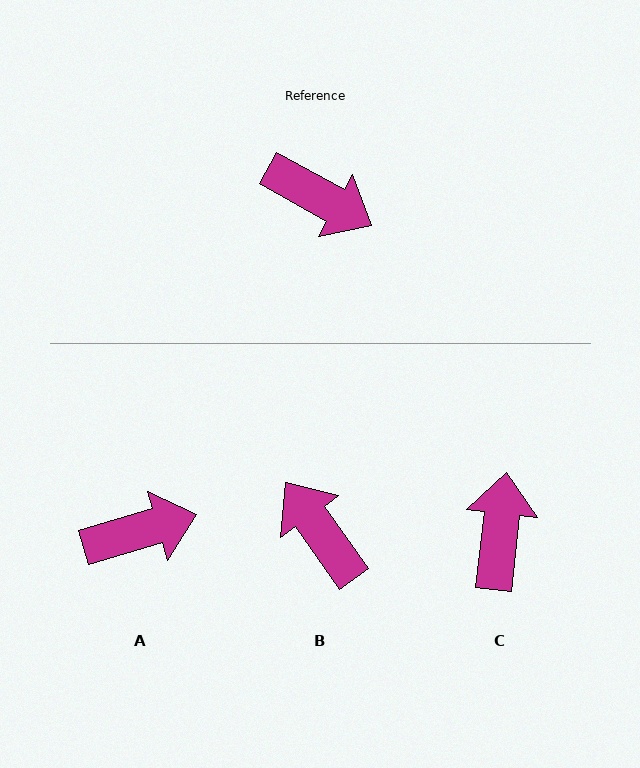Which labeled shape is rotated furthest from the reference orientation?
B, about 154 degrees away.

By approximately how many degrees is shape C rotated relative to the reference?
Approximately 113 degrees counter-clockwise.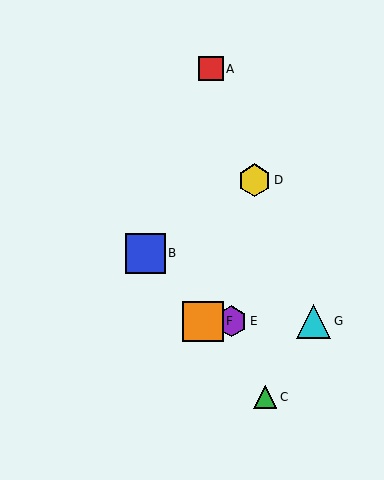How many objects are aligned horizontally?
3 objects (E, F, G) are aligned horizontally.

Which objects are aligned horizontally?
Objects E, F, G are aligned horizontally.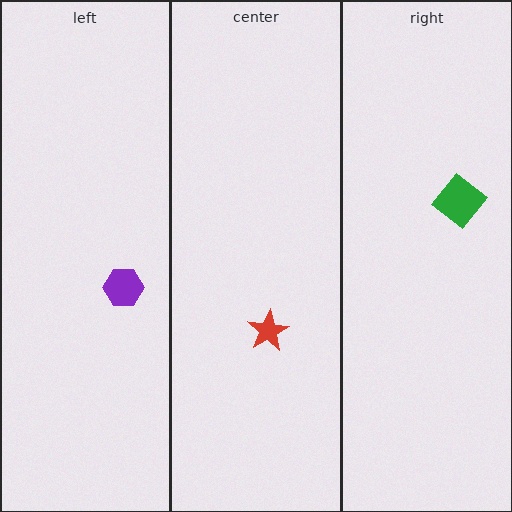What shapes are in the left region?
The purple hexagon.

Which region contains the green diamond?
The right region.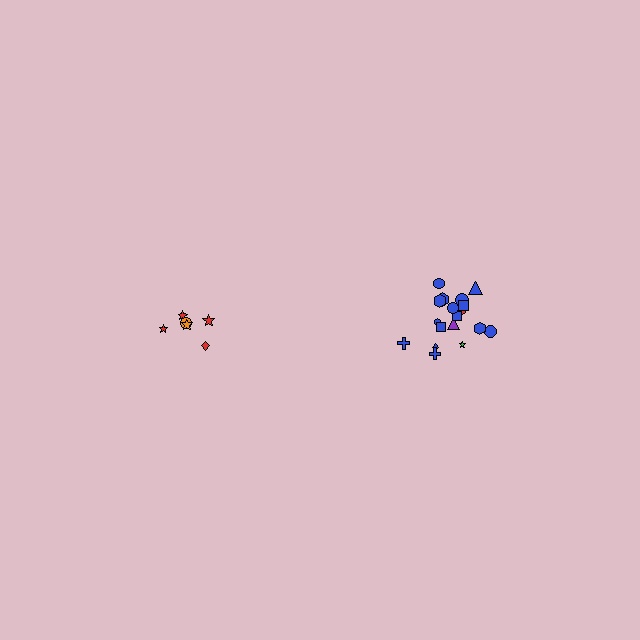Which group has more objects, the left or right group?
The right group.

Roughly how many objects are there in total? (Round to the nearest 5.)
Roughly 25 objects in total.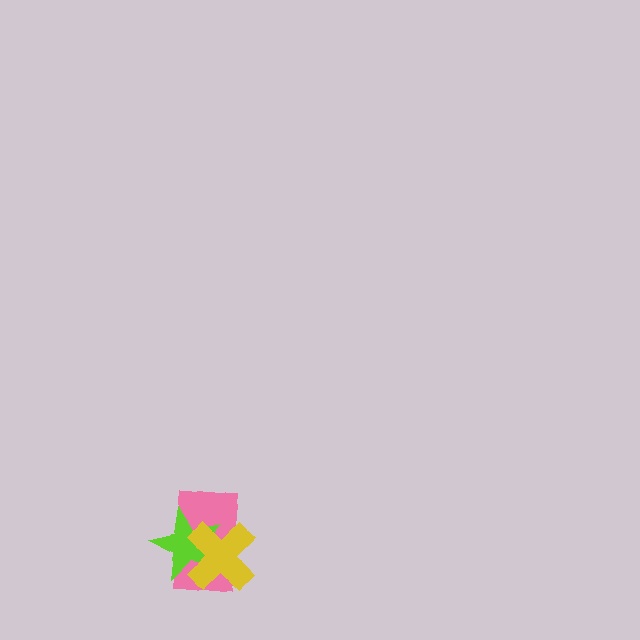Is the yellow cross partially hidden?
No, no other shape covers it.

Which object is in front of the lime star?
The yellow cross is in front of the lime star.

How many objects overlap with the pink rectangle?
2 objects overlap with the pink rectangle.